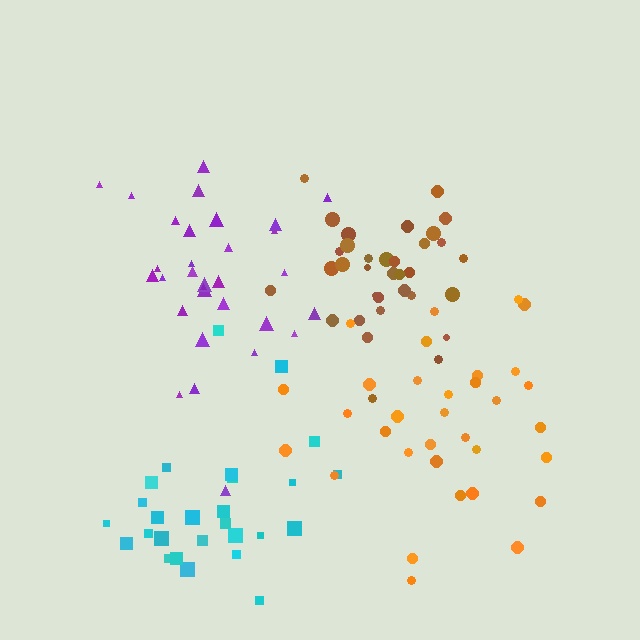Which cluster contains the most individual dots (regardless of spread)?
Brown (35).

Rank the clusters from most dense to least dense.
brown, purple, orange, cyan.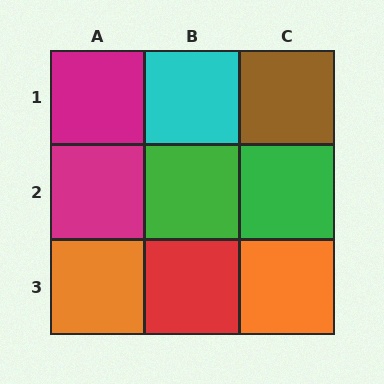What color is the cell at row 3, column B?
Red.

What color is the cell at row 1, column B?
Cyan.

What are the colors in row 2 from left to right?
Magenta, green, green.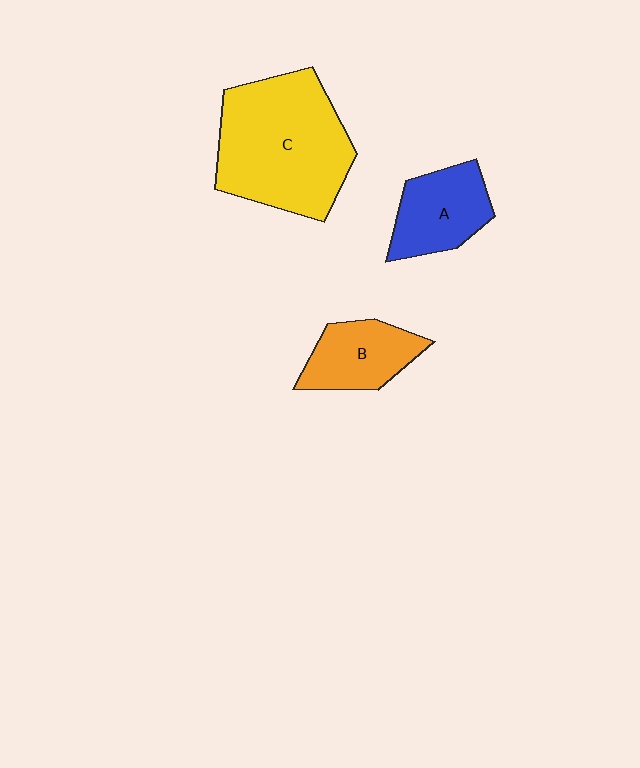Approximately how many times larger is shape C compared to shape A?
Approximately 2.2 times.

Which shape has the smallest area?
Shape B (orange).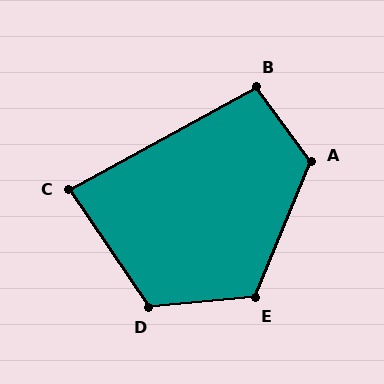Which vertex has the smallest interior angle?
C, at approximately 85 degrees.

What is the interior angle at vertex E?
Approximately 117 degrees (obtuse).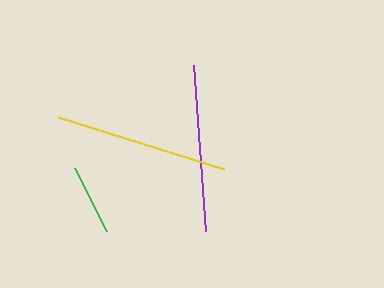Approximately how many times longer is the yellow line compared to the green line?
The yellow line is approximately 2.4 times the length of the green line.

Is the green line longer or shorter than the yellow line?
The yellow line is longer than the green line.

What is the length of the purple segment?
The purple segment is approximately 167 pixels long.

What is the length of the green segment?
The green segment is approximately 71 pixels long.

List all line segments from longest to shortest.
From longest to shortest: yellow, purple, green.